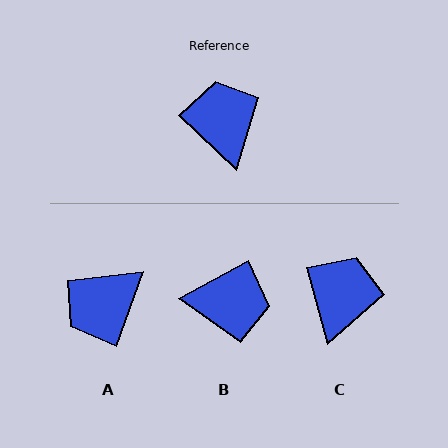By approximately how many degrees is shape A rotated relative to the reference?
Approximately 114 degrees counter-clockwise.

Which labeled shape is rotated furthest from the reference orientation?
A, about 114 degrees away.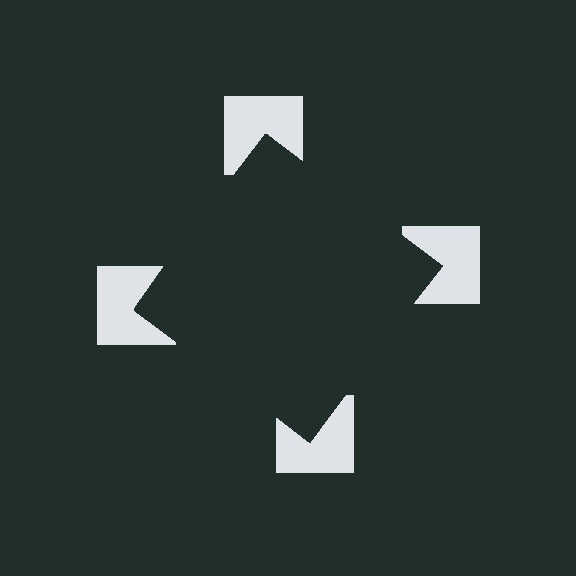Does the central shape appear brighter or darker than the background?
It typically appears slightly darker than the background, even though no actual brightness change is drawn.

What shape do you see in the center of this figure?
An illusory square — its edges are inferred from the aligned wedge cuts in the notched squares, not physically drawn.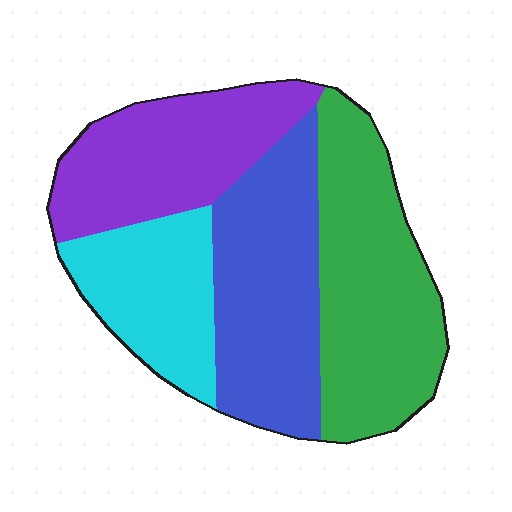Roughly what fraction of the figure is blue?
Blue takes up between a quarter and a half of the figure.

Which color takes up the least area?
Cyan, at roughly 20%.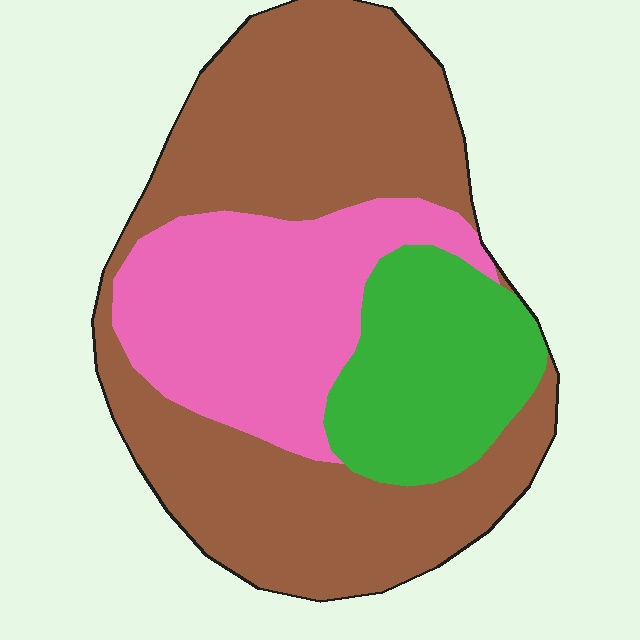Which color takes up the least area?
Green, at roughly 20%.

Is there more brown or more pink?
Brown.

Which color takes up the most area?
Brown, at roughly 55%.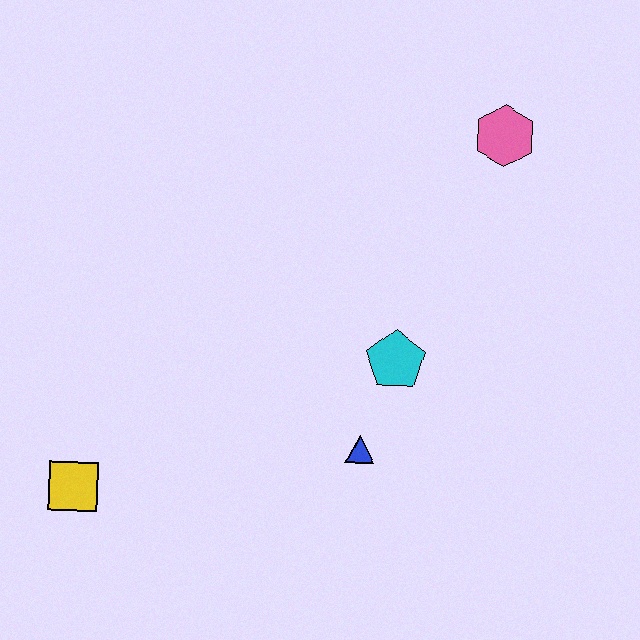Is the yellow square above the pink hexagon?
No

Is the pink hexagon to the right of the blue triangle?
Yes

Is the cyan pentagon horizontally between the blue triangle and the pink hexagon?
Yes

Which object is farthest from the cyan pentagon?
The yellow square is farthest from the cyan pentagon.